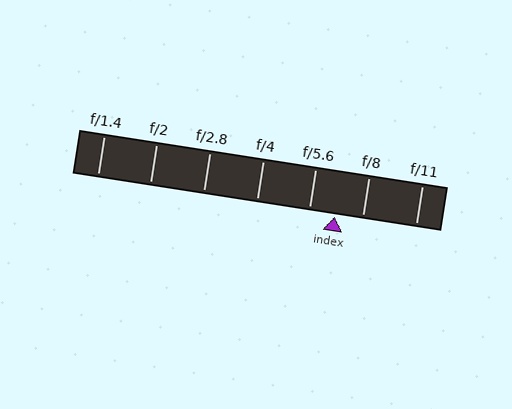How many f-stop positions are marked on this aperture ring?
There are 7 f-stop positions marked.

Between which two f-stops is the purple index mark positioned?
The index mark is between f/5.6 and f/8.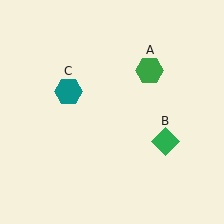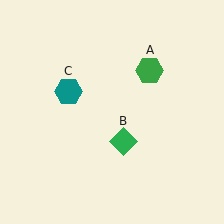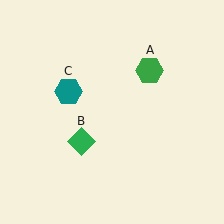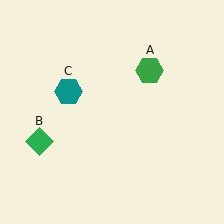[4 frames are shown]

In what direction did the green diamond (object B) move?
The green diamond (object B) moved left.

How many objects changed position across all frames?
1 object changed position: green diamond (object B).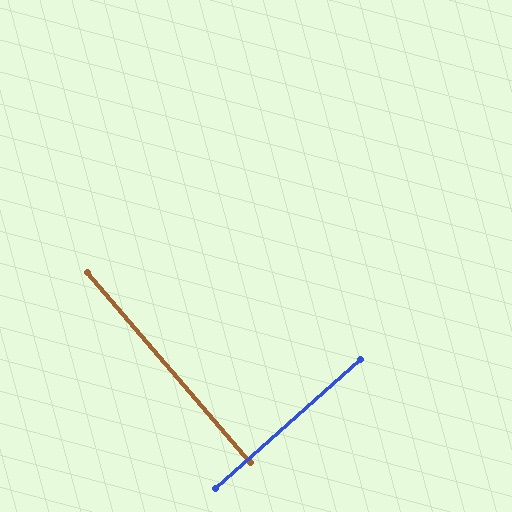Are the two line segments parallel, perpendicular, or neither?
Perpendicular — they meet at approximately 89°.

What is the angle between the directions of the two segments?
Approximately 89 degrees.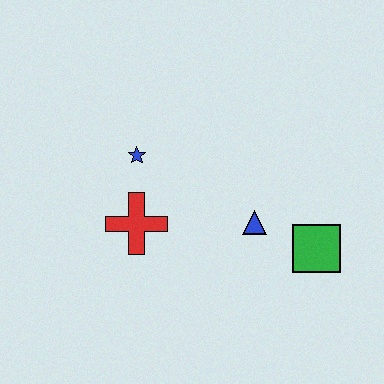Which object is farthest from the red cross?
The green square is farthest from the red cross.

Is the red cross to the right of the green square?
No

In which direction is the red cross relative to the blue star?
The red cross is below the blue star.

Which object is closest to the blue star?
The red cross is closest to the blue star.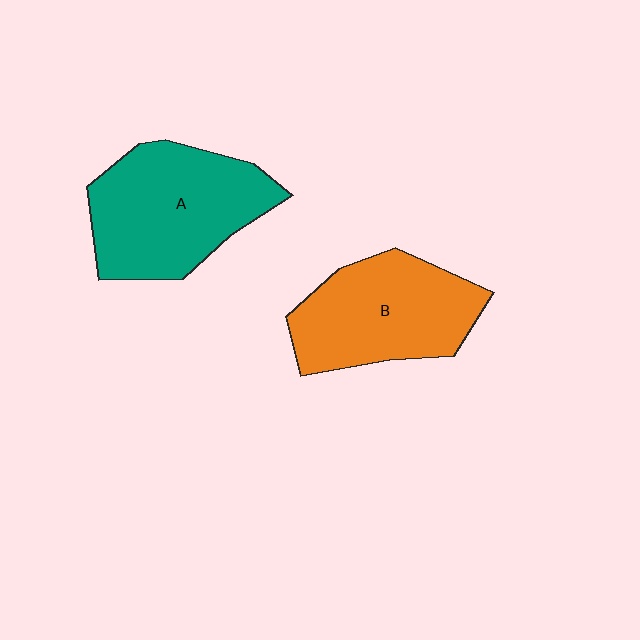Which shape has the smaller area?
Shape B (orange).